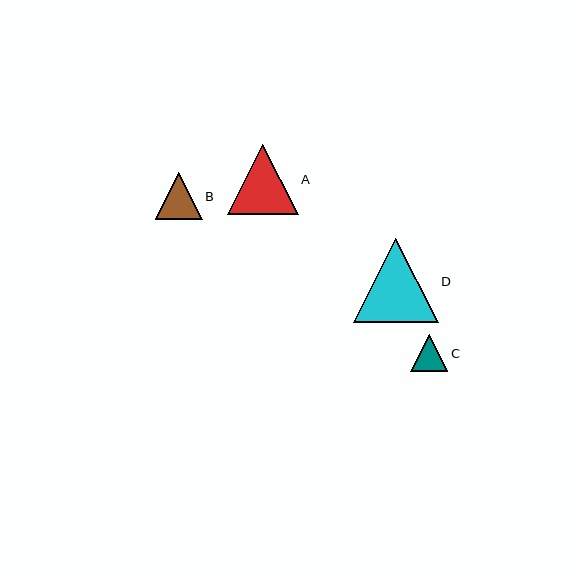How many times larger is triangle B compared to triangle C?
Triangle B is approximately 1.3 times the size of triangle C.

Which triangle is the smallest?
Triangle C is the smallest with a size of approximately 37 pixels.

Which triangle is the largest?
Triangle D is the largest with a size of approximately 84 pixels.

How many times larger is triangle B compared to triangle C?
Triangle B is approximately 1.3 times the size of triangle C.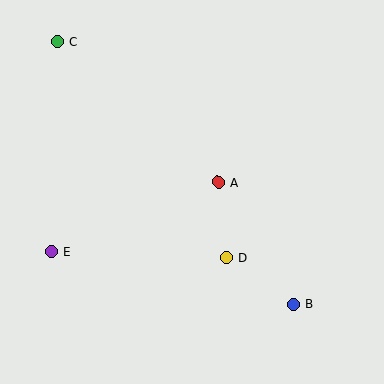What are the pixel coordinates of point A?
Point A is at (219, 182).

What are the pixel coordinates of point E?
Point E is at (51, 251).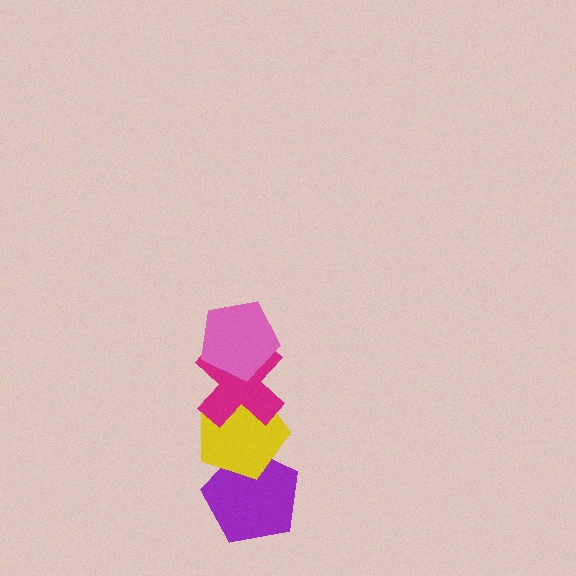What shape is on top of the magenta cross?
The pink pentagon is on top of the magenta cross.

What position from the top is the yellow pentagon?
The yellow pentagon is 3rd from the top.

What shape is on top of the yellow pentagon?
The magenta cross is on top of the yellow pentagon.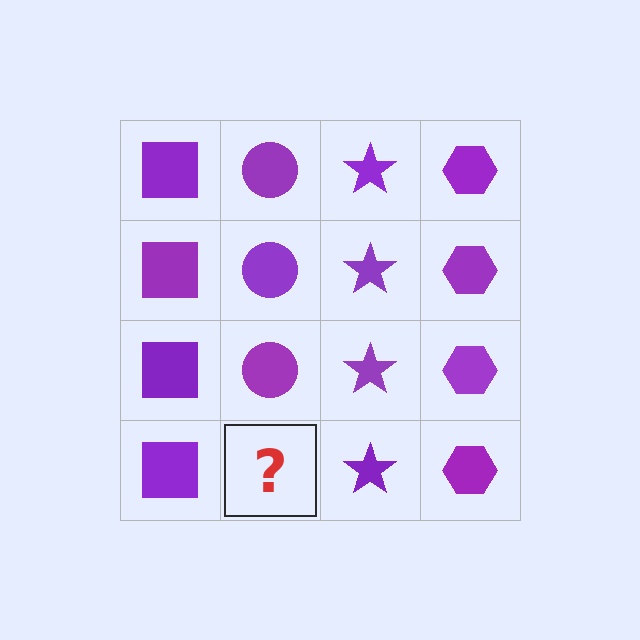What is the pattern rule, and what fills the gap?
The rule is that each column has a consistent shape. The gap should be filled with a purple circle.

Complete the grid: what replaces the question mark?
The question mark should be replaced with a purple circle.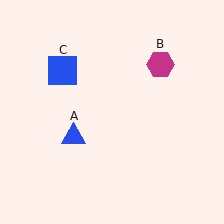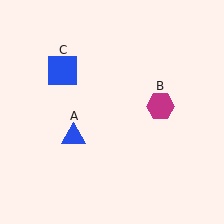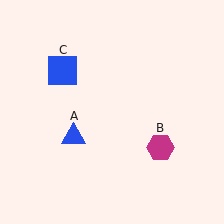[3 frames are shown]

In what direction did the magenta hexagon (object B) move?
The magenta hexagon (object B) moved down.